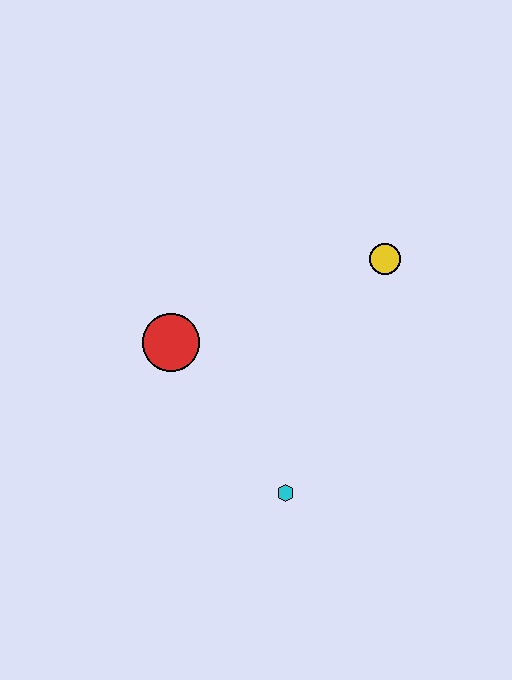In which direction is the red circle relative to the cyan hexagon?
The red circle is above the cyan hexagon.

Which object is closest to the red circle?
The cyan hexagon is closest to the red circle.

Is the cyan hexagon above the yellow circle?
No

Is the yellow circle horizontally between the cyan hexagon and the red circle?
No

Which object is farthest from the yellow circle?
The cyan hexagon is farthest from the yellow circle.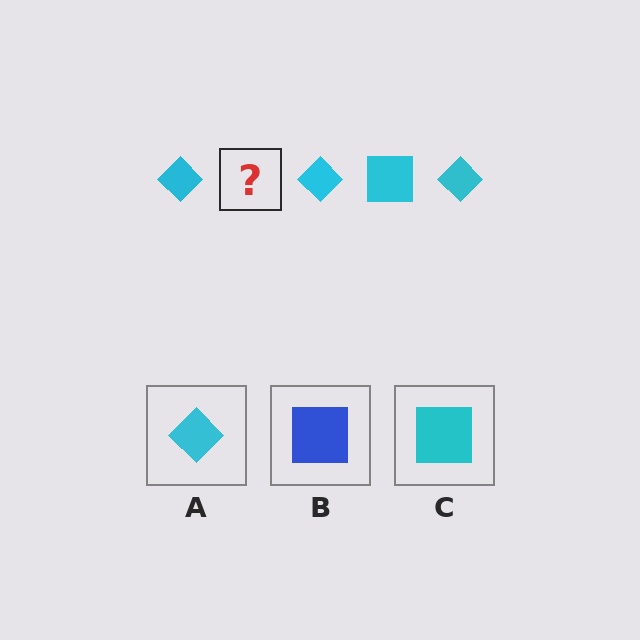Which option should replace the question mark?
Option C.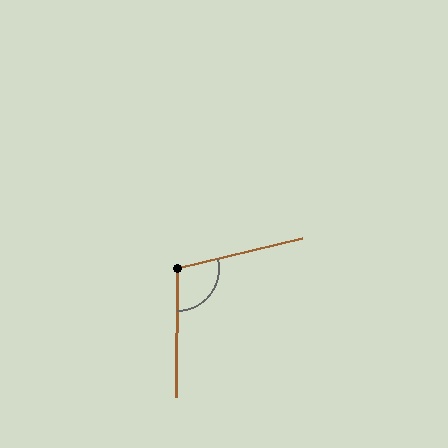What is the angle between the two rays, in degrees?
Approximately 103 degrees.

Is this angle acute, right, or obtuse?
It is obtuse.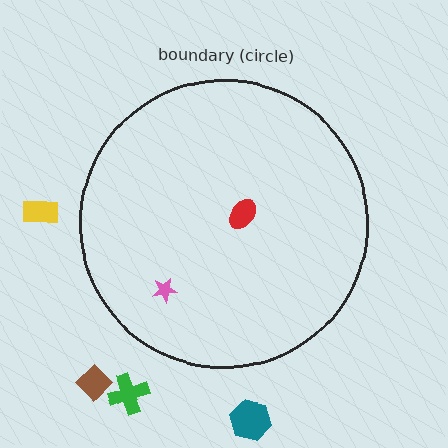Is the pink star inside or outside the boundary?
Inside.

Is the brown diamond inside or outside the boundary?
Outside.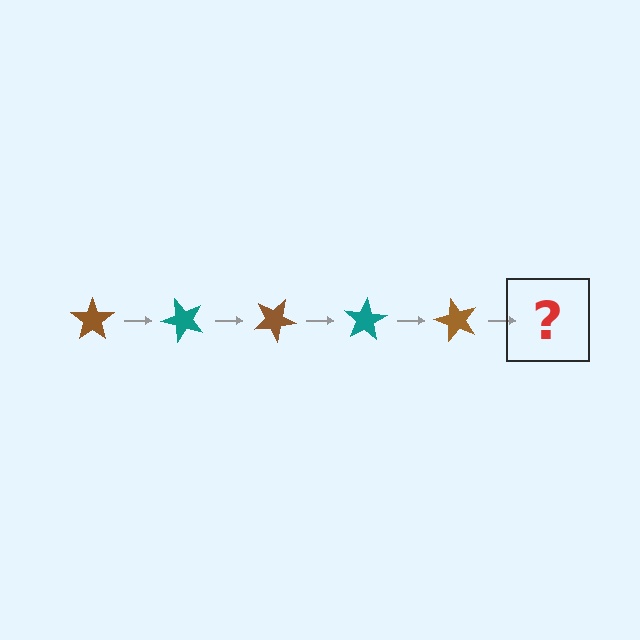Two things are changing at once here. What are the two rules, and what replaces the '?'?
The two rules are that it rotates 50 degrees each step and the color cycles through brown and teal. The '?' should be a teal star, rotated 250 degrees from the start.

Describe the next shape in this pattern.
It should be a teal star, rotated 250 degrees from the start.